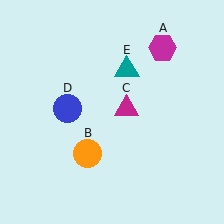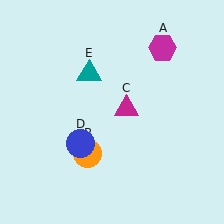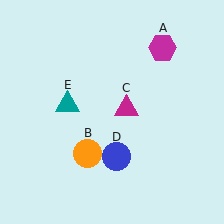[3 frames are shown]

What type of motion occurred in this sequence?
The blue circle (object D), teal triangle (object E) rotated counterclockwise around the center of the scene.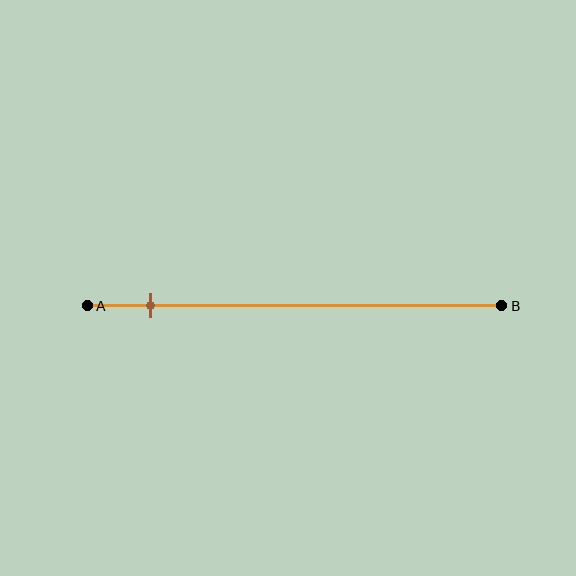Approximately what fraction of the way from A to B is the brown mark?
The brown mark is approximately 15% of the way from A to B.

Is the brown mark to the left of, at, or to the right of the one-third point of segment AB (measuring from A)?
The brown mark is to the left of the one-third point of segment AB.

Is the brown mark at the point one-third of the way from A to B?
No, the mark is at about 15% from A, not at the 33% one-third point.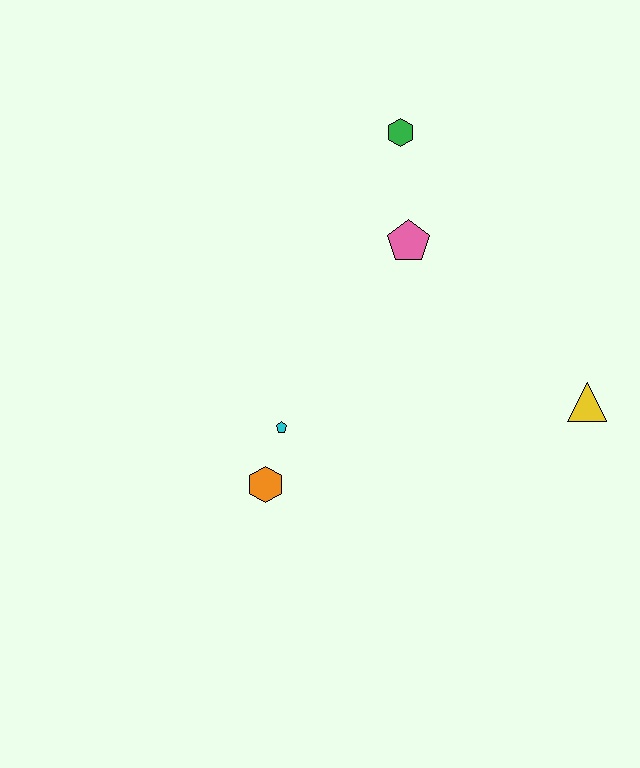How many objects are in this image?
There are 5 objects.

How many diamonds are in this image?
There are no diamonds.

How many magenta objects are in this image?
There are no magenta objects.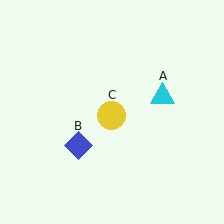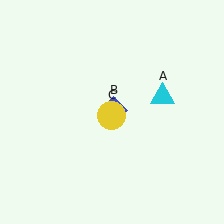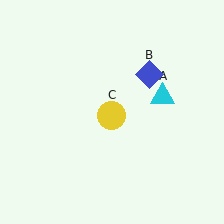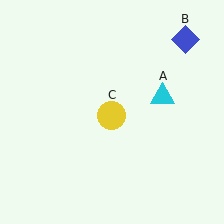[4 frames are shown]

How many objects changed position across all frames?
1 object changed position: blue diamond (object B).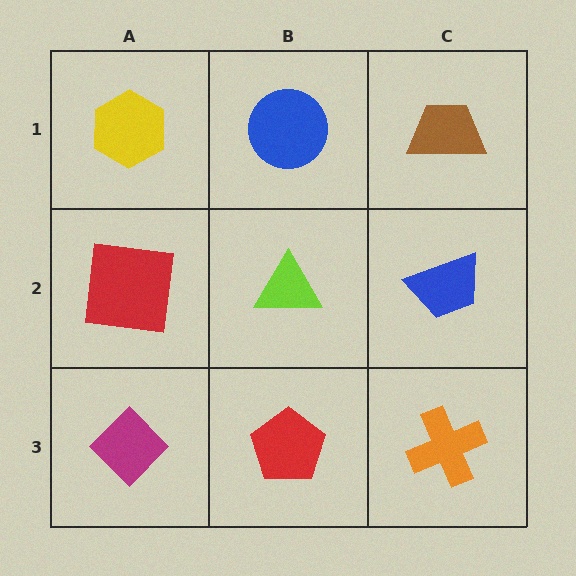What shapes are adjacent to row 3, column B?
A lime triangle (row 2, column B), a magenta diamond (row 3, column A), an orange cross (row 3, column C).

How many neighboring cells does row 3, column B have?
3.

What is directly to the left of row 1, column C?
A blue circle.